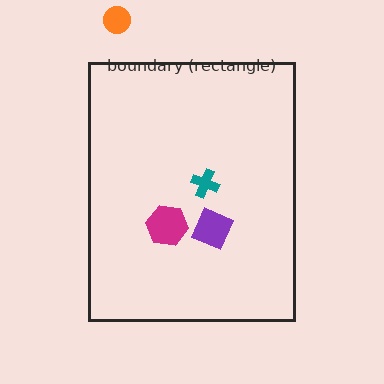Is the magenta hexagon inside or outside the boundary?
Inside.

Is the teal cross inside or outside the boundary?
Inside.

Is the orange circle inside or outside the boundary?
Outside.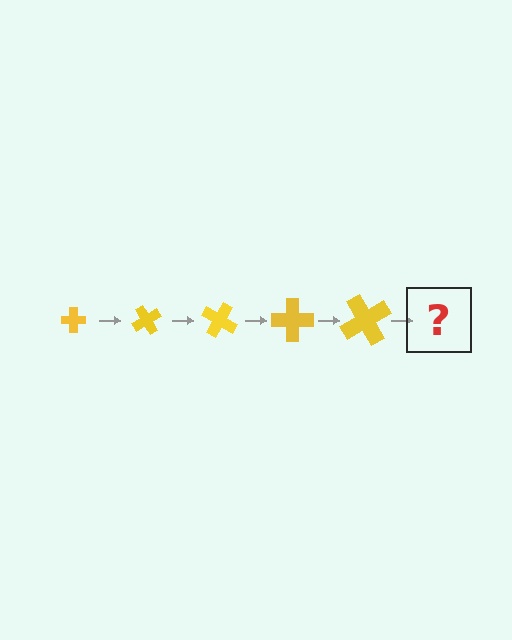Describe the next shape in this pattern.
It should be a cross, larger than the previous one and rotated 300 degrees from the start.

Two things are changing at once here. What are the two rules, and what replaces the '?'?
The two rules are that the cross grows larger each step and it rotates 60 degrees each step. The '?' should be a cross, larger than the previous one and rotated 300 degrees from the start.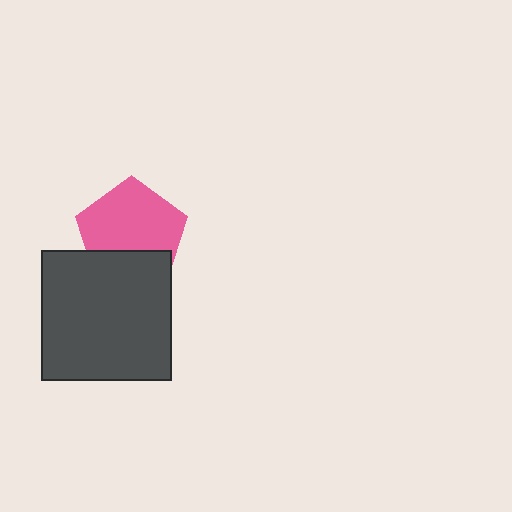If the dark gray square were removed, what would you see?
You would see the complete pink pentagon.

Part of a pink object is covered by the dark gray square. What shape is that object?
It is a pentagon.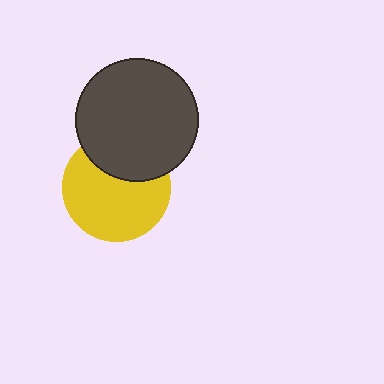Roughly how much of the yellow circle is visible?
Most of it is visible (roughly 68%).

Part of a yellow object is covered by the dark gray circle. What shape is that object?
It is a circle.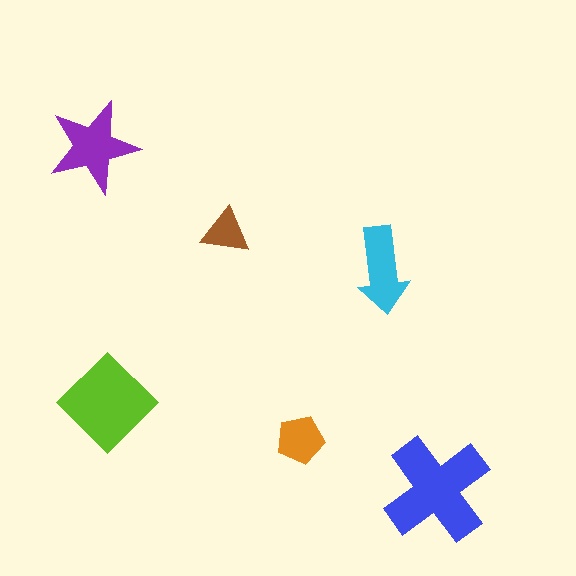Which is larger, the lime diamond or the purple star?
The lime diamond.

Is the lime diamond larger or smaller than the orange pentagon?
Larger.